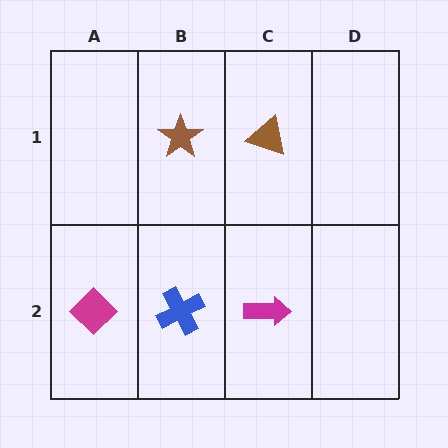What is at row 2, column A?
A magenta diamond.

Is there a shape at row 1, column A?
No, that cell is empty.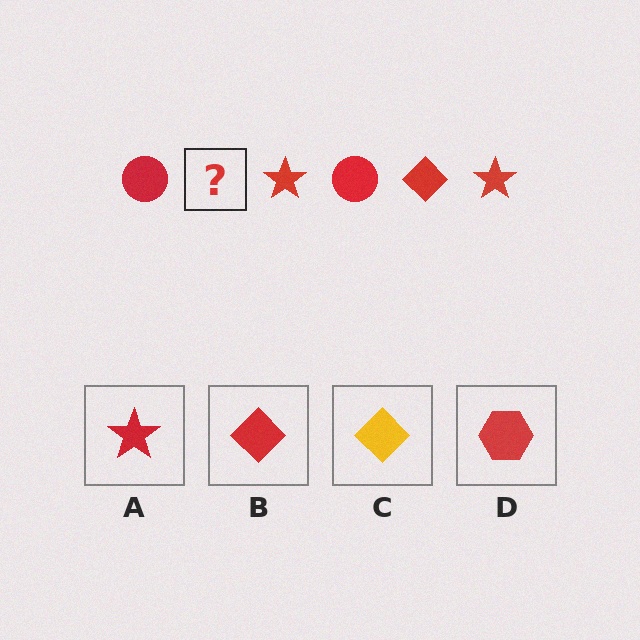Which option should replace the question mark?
Option B.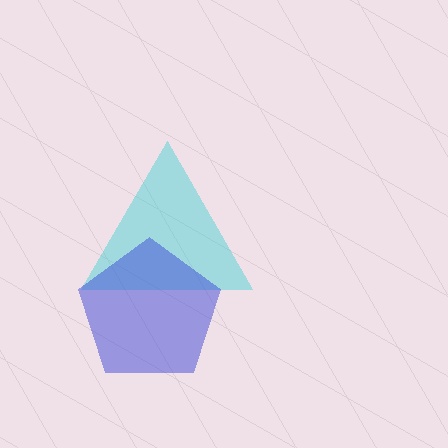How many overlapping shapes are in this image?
There are 2 overlapping shapes in the image.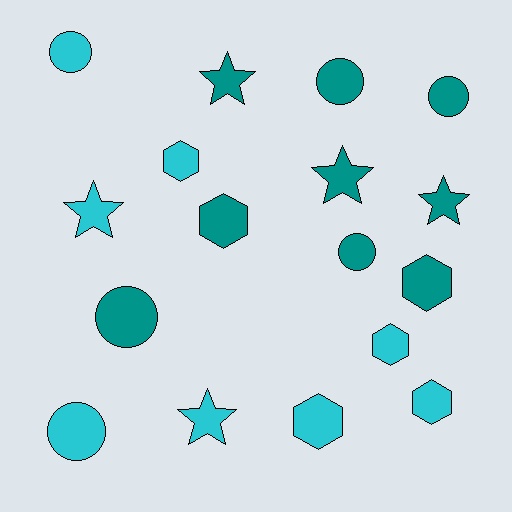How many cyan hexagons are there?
There are 4 cyan hexagons.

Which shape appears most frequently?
Hexagon, with 6 objects.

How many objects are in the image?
There are 17 objects.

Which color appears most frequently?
Teal, with 9 objects.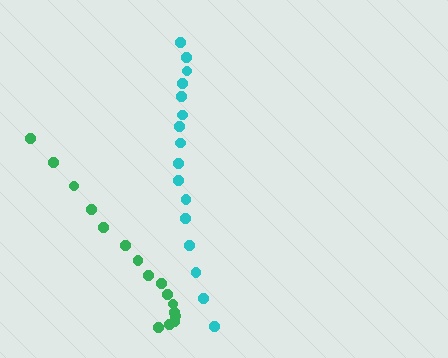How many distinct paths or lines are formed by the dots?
There are 2 distinct paths.